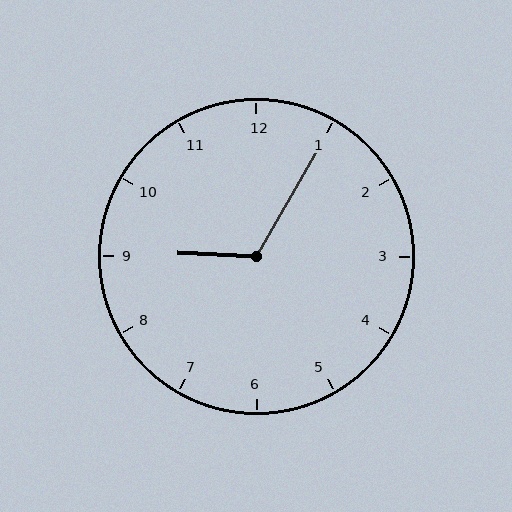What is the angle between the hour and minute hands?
Approximately 118 degrees.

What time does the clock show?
9:05.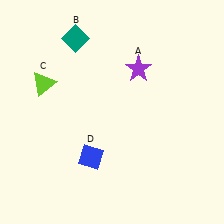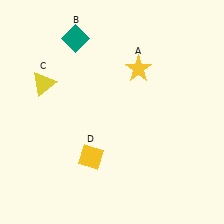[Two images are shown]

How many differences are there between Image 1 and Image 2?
There are 3 differences between the two images.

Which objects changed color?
A changed from purple to yellow. C changed from lime to yellow. D changed from blue to yellow.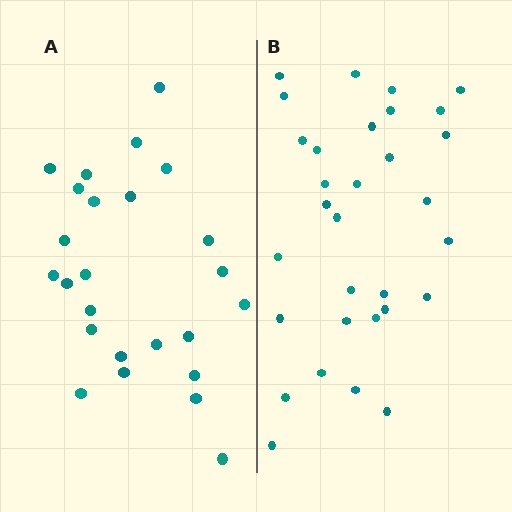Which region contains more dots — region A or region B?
Region B (the right region) has more dots.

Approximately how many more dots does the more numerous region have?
Region B has about 6 more dots than region A.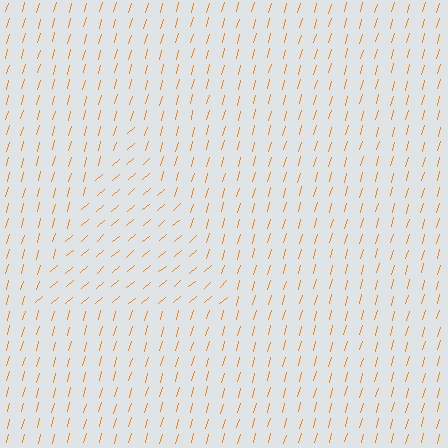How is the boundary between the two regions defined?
The boundary is defined purely by a change in line orientation (approximately 34 degrees difference). All lines are the same color and thickness.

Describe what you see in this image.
The image is filled with small orange line segments. A triangle region in the image has lines oriented differently from the surrounding lines, creating a visible texture boundary.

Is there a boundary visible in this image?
Yes, there is a texture boundary formed by a change in line orientation.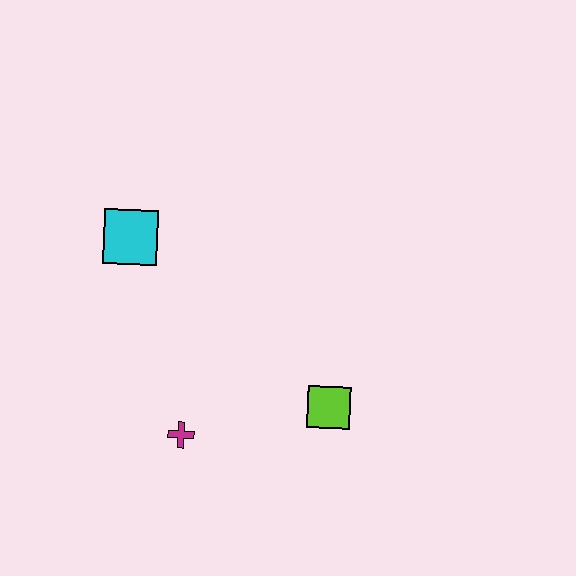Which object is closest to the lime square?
The magenta cross is closest to the lime square.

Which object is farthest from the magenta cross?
The cyan square is farthest from the magenta cross.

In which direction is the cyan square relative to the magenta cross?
The cyan square is above the magenta cross.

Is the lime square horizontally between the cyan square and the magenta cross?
No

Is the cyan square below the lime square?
No